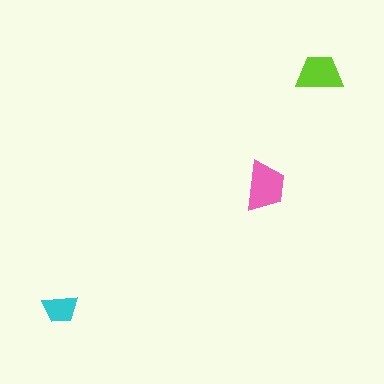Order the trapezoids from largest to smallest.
the pink one, the lime one, the cyan one.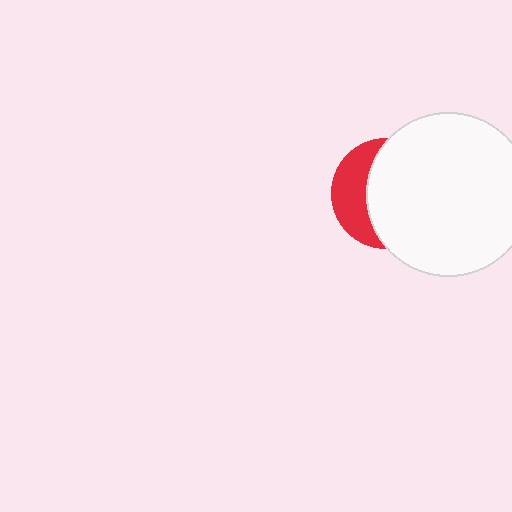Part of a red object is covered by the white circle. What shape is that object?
It is a circle.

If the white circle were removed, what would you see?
You would see the complete red circle.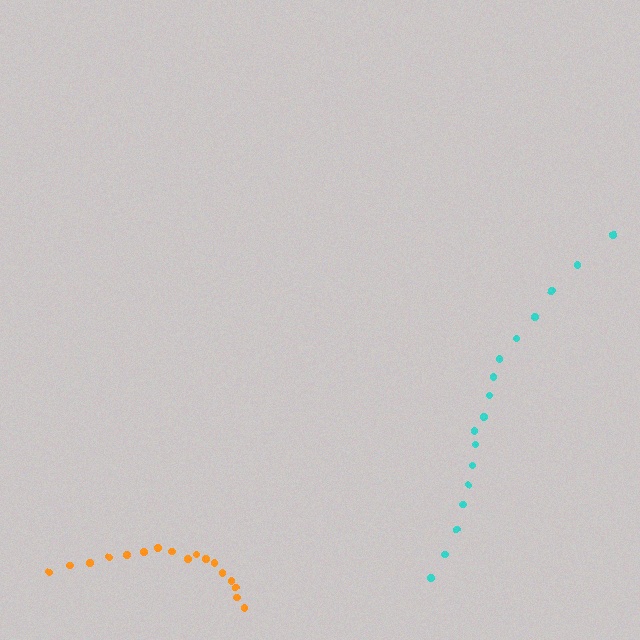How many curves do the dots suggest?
There are 2 distinct paths.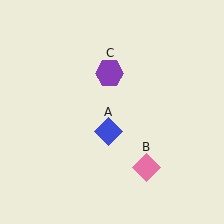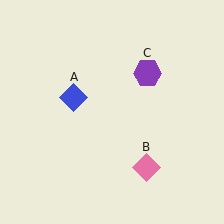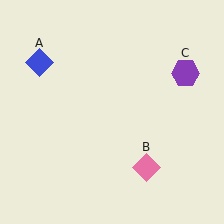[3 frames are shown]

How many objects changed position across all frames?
2 objects changed position: blue diamond (object A), purple hexagon (object C).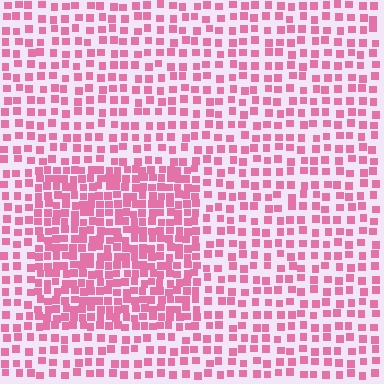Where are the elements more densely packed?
The elements are more densely packed inside the rectangle boundary.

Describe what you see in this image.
The image contains small pink elements arranged at two different densities. A rectangle-shaped region is visible where the elements are more densely packed than the surrounding area.